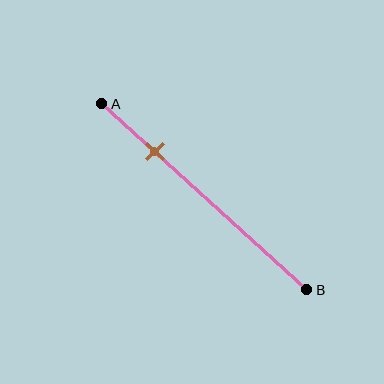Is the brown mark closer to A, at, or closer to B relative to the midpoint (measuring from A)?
The brown mark is closer to point A than the midpoint of segment AB.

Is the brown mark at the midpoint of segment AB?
No, the mark is at about 25% from A, not at the 50% midpoint.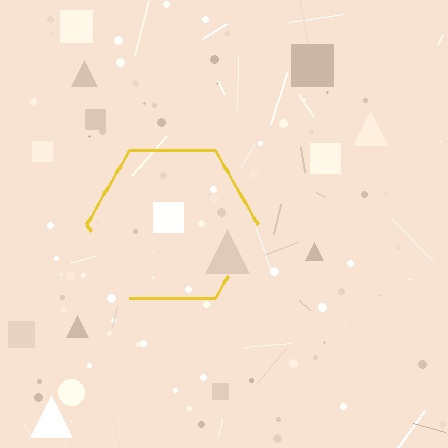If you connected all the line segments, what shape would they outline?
They would outline a hexagon.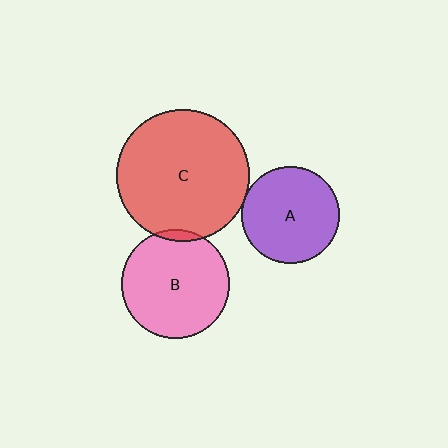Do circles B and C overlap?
Yes.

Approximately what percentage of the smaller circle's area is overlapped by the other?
Approximately 5%.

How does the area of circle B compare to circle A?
Approximately 1.2 times.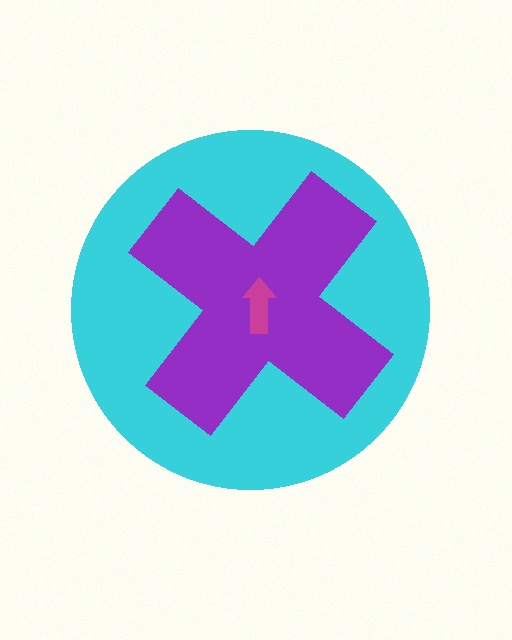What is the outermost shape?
The cyan circle.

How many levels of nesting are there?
3.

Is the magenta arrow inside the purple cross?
Yes.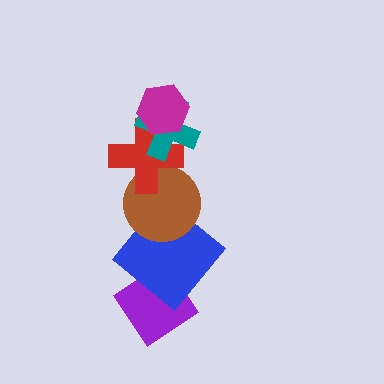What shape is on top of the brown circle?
The red cross is on top of the brown circle.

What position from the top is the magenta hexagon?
The magenta hexagon is 1st from the top.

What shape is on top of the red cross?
The teal cross is on top of the red cross.